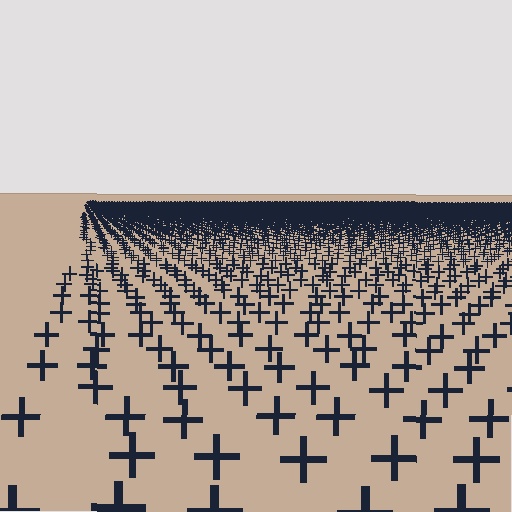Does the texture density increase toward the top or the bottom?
Density increases toward the top.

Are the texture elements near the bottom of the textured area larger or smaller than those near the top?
Larger. Near the bottom, elements are closer to the viewer and appear at a bigger on-screen size.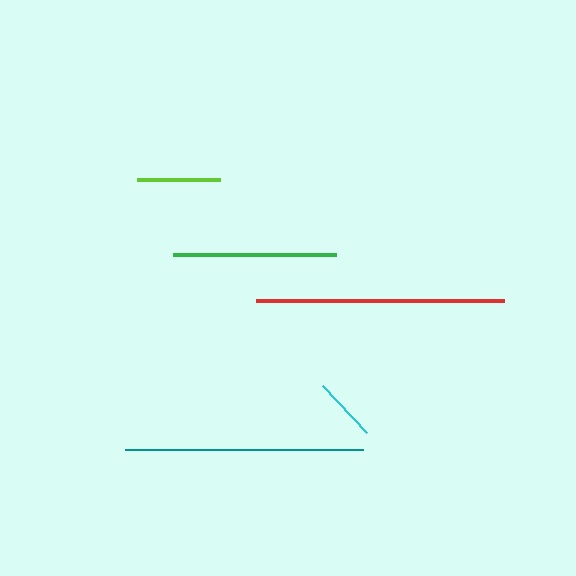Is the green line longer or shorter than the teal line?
The teal line is longer than the green line.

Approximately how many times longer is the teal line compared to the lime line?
The teal line is approximately 2.9 times the length of the lime line.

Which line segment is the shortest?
The cyan line is the shortest at approximately 64 pixels.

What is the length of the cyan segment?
The cyan segment is approximately 64 pixels long.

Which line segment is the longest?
The red line is the longest at approximately 248 pixels.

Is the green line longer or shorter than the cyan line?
The green line is longer than the cyan line.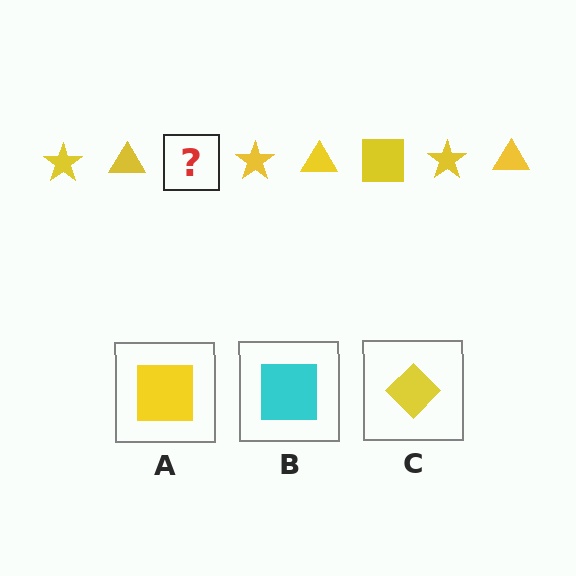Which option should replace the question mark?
Option A.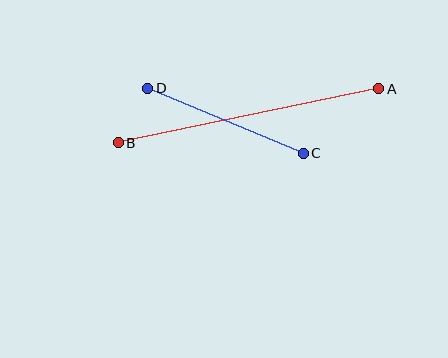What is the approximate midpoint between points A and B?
The midpoint is at approximately (249, 116) pixels.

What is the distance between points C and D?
The distance is approximately 168 pixels.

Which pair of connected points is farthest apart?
Points A and B are farthest apart.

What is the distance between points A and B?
The distance is approximately 266 pixels.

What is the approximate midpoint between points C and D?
The midpoint is at approximately (225, 121) pixels.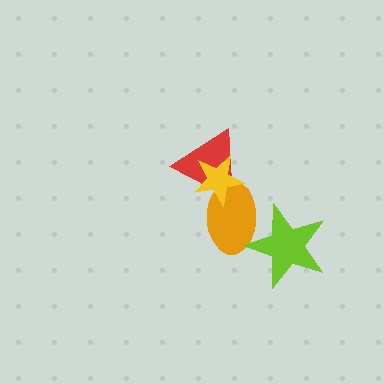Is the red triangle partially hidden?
Yes, it is partially covered by another shape.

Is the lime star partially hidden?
No, no other shape covers it.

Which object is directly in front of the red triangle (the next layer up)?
The orange ellipse is directly in front of the red triangle.